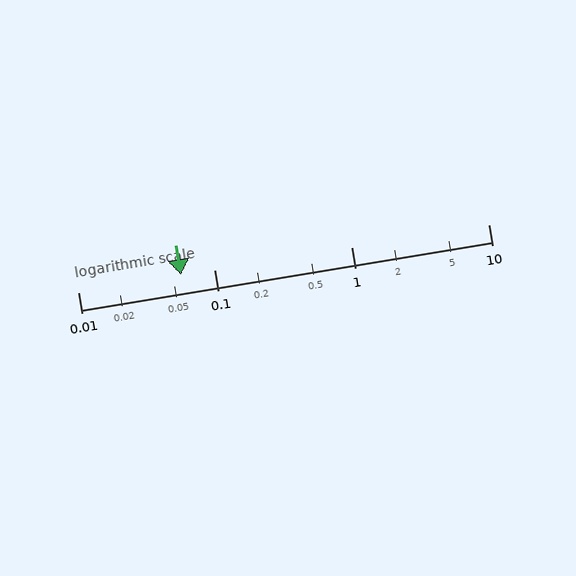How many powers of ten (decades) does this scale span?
The scale spans 3 decades, from 0.01 to 10.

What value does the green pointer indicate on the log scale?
The pointer indicates approximately 0.057.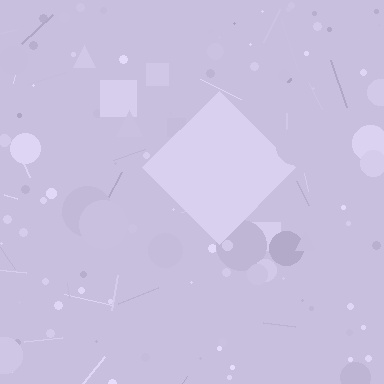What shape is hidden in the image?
A diamond is hidden in the image.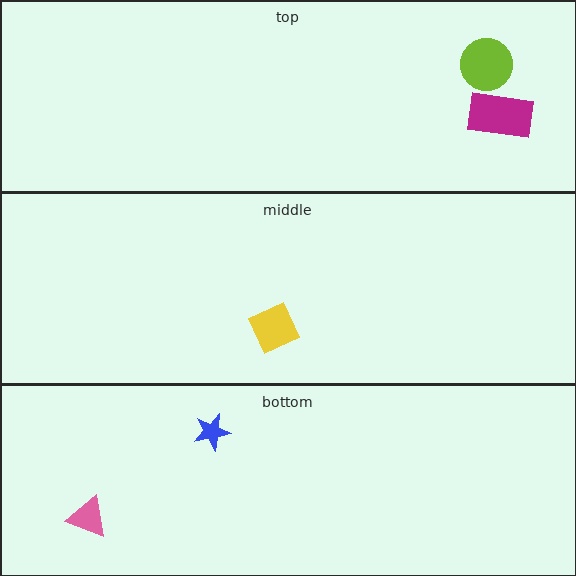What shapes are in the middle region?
The yellow square.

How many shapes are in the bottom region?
2.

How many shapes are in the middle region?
1.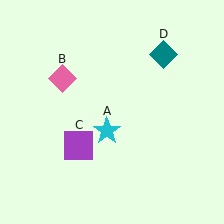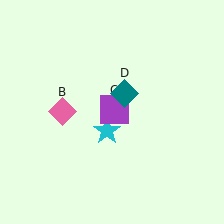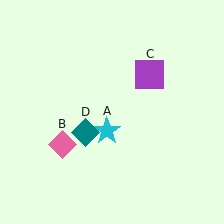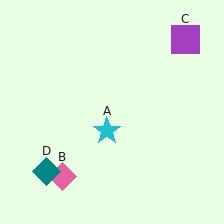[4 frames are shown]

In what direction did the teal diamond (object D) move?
The teal diamond (object D) moved down and to the left.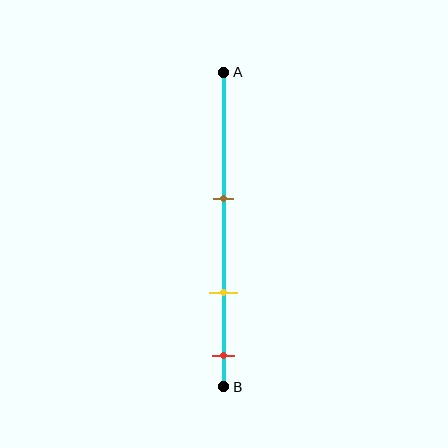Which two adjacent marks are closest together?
The yellow and red marks are the closest adjacent pair.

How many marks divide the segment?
There are 3 marks dividing the segment.